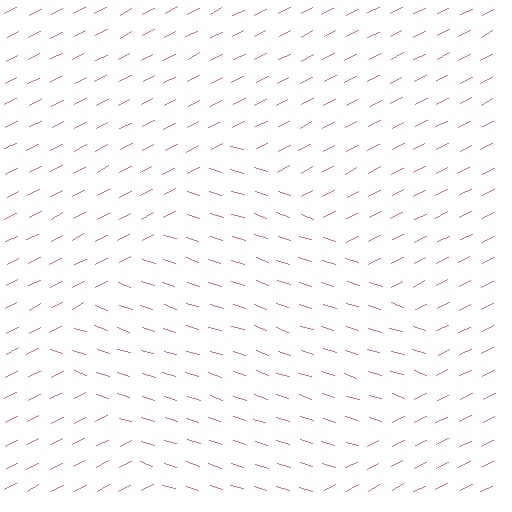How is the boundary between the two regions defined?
The boundary is defined purely by a change in line orientation (approximately 45 degrees difference). All lines are the same color and thickness.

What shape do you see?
I see a diamond.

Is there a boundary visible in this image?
Yes, there is a texture boundary formed by a change in line orientation.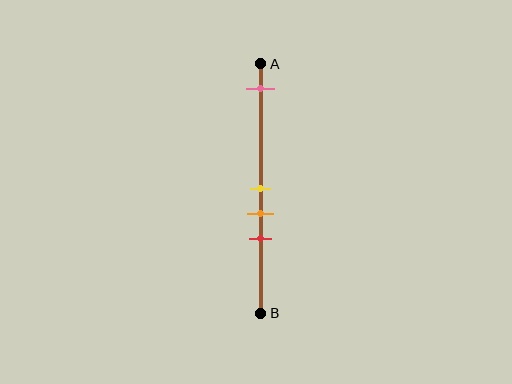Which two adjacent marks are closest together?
The yellow and orange marks are the closest adjacent pair.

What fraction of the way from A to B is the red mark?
The red mark is approximately 70% (0.7) of the way from A to B.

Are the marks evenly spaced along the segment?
No, the marks are not evenly spaced.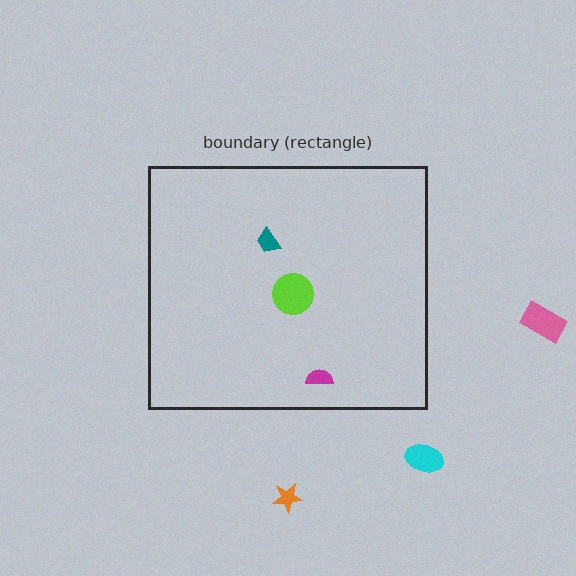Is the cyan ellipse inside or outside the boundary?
Outside.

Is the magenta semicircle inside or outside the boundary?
Inside.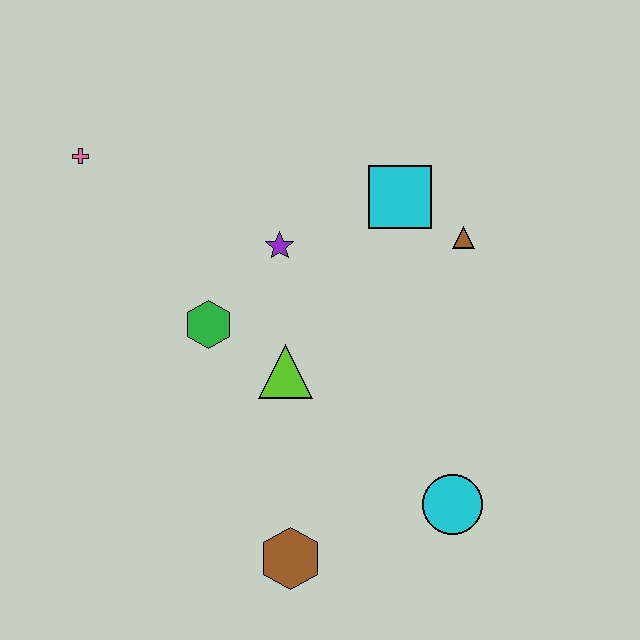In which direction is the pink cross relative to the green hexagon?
The pink cross is above the green hexagon.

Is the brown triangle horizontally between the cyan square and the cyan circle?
No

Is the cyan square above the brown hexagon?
Yes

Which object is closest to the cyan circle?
The brown hexagon is closest to the cyan circle.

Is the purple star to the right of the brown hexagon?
No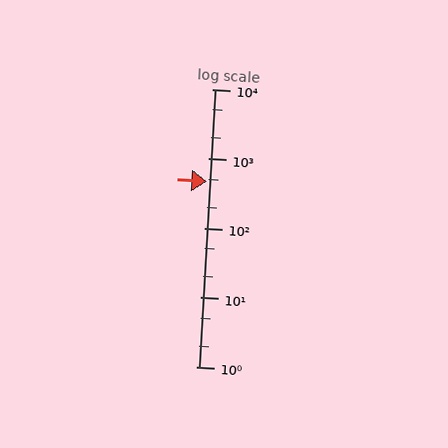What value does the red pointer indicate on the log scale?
The pointer indicates approximately 460.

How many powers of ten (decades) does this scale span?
The scale spans 4 decades, from 1 to 10000.